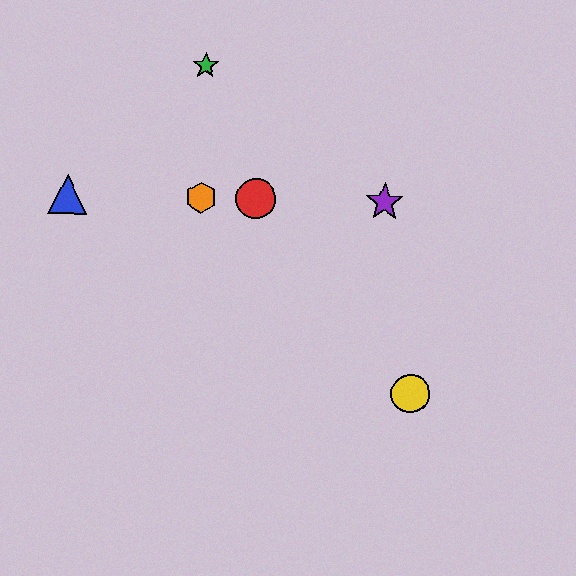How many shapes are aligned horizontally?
4 shapes (the red circle, the blue triangle, the purple star, the orange hexagon) are aligned horizontally.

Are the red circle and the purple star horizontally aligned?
Yes, both are at y≈199.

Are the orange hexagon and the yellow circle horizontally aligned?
No, the orange hexagon is at y≈198 and the yellow circle is at y≈394.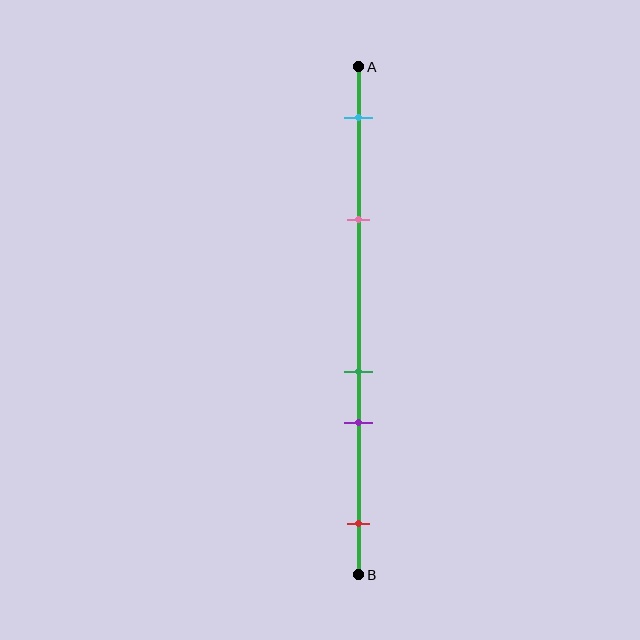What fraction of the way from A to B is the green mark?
The green mark is approximately 60% (0.6) of the way from A to B.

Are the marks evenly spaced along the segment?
No, the marks are not evenly spaced.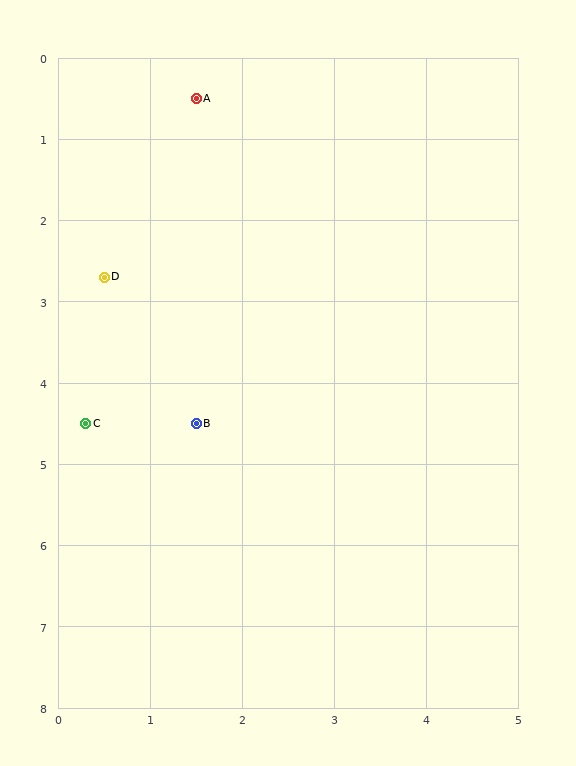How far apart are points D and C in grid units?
Points D and C are about 1.8 grid units apart.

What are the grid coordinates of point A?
Point A is at approximately (1.5, 0.5).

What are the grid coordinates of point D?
Point D is at approximately (0.5, 2.7).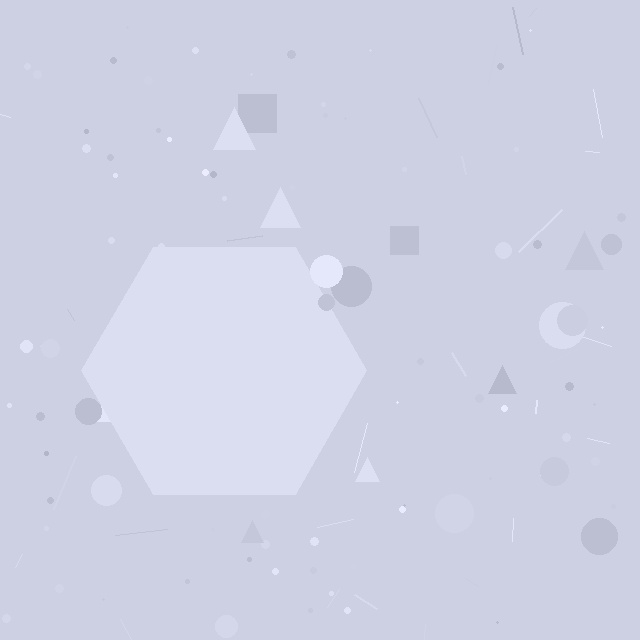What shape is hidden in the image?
A hexagon is hidden in the image.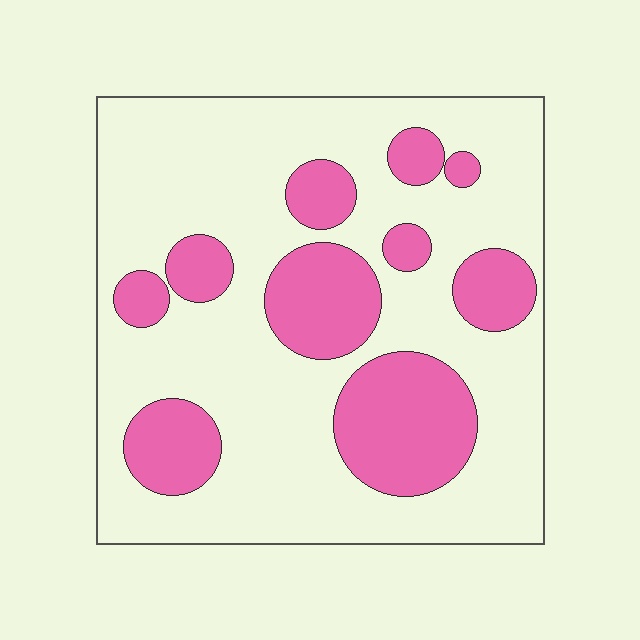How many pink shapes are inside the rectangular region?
10.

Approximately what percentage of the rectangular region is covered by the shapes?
Approximately 30%.